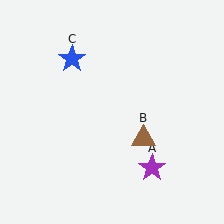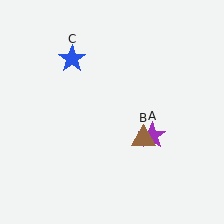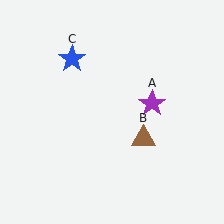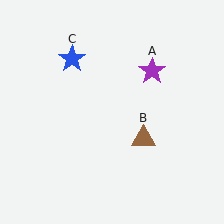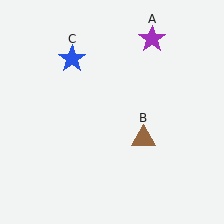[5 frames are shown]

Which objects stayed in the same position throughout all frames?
Brown triangle (object B) and blue star (object C) remained stationary.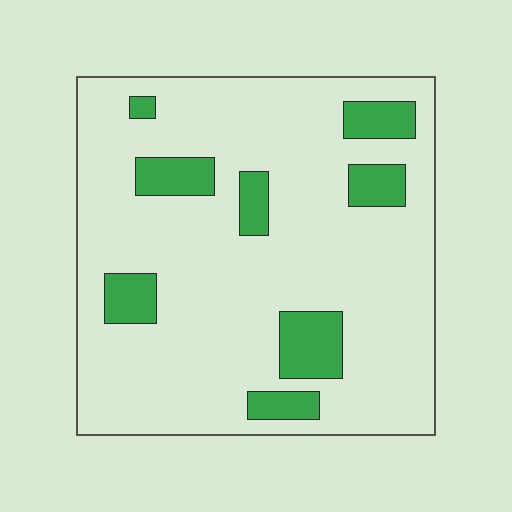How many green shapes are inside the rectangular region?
8.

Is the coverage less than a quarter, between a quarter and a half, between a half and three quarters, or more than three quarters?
Less than a quarter.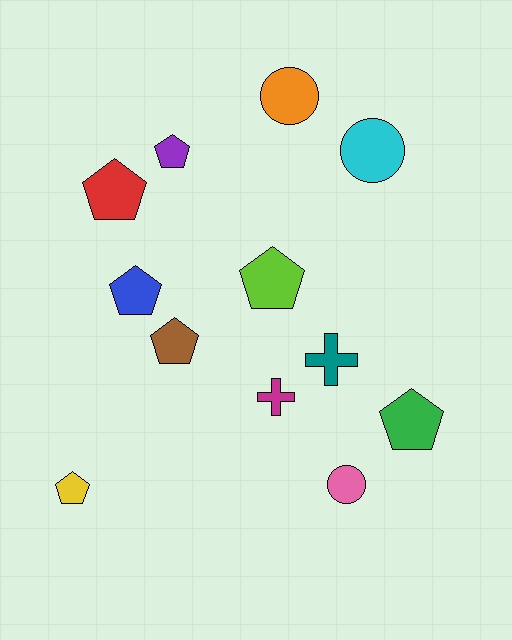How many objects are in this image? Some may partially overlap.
There are 12 objects.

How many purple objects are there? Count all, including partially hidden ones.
There is 1 purple object.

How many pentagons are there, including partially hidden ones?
There are 7 pentagons.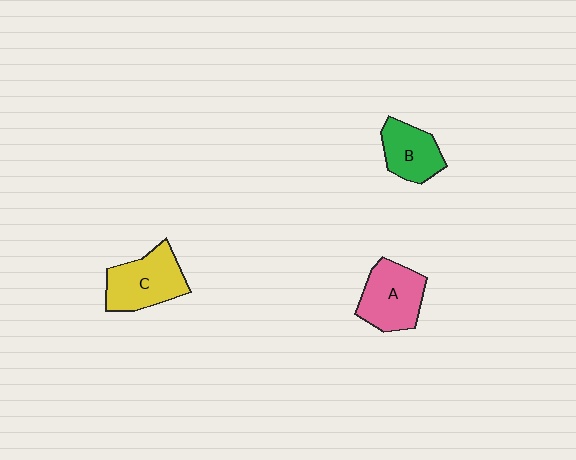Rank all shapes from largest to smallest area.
From largest to smallest: C (yellow), A (pink), B (green).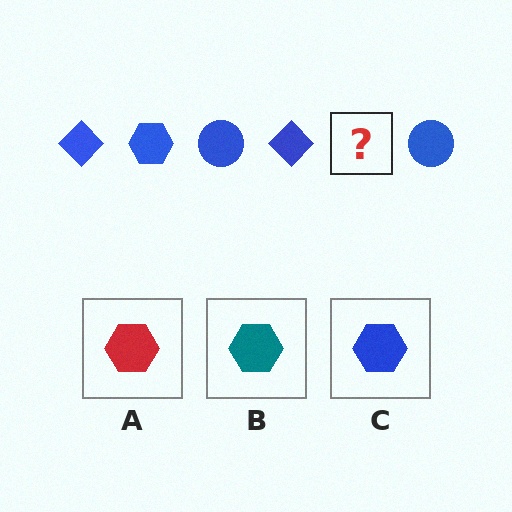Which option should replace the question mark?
Option C.